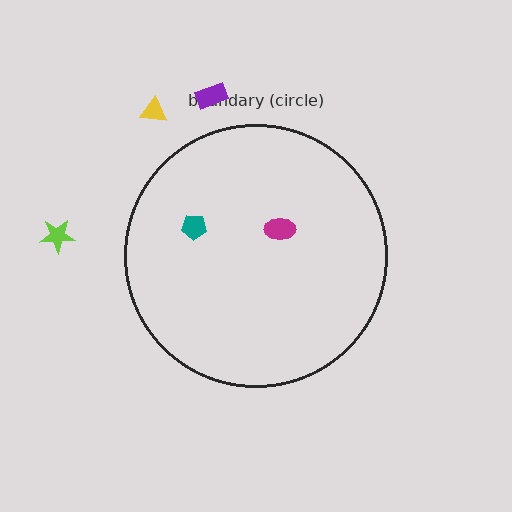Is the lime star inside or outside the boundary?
Outside.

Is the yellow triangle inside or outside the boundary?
Outside.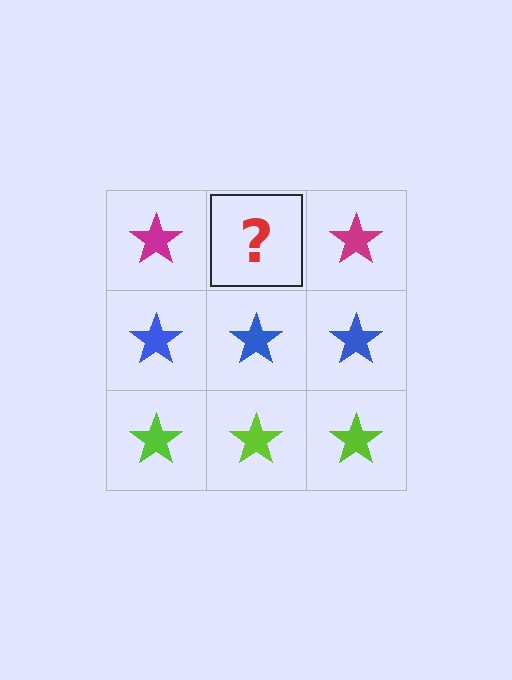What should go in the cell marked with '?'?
The missing cell should contain a magenta star.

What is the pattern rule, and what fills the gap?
The rule is that each row has a consistent color. The gap should be filled with a magenta star.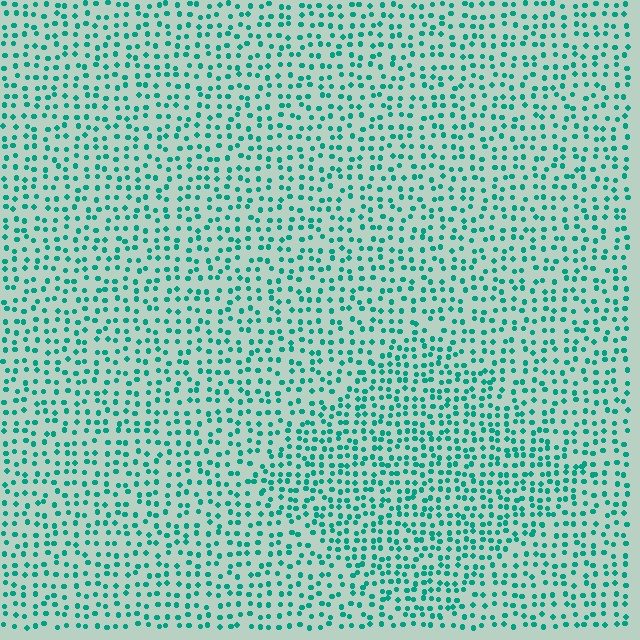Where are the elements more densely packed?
The elements are more densely packed inside the diamond boundary.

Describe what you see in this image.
The image contains small teal elements arranged at two different densities. A diamond-shaped region is visible where the elements are more densely packed than the surrounding area.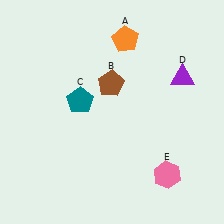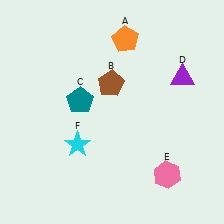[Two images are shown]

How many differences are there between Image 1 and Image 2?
There is 1 difference between the two images.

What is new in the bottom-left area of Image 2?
A cyan star (F) was added in the bottom-left area of Image 2.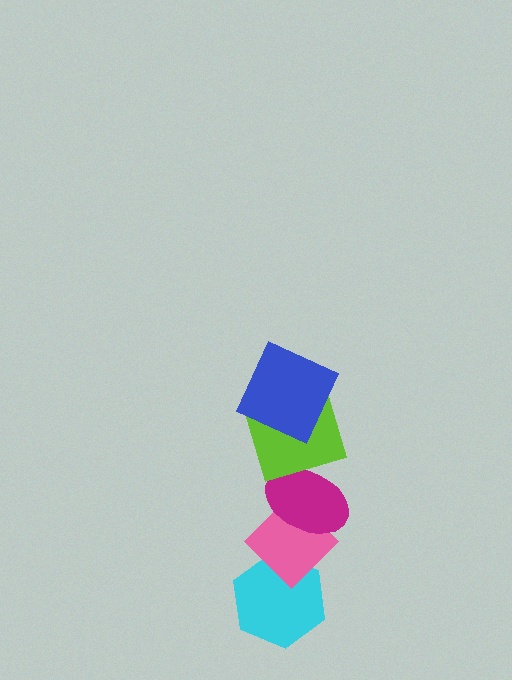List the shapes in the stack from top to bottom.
From top to bottom: the blue square, the lime square, the magenta ellipse, the pink diamond, the cyan hexagon.